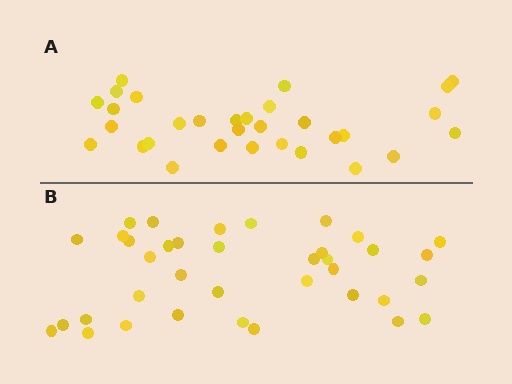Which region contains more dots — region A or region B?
Region B (the bottom region) has more dots.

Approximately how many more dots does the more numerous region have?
Region B has about 6 more dots than region A.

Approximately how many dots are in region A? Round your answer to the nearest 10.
About 30 dots. (The exact count is 31, which rounds to 30.)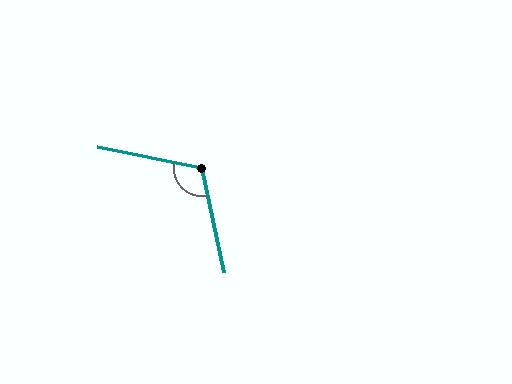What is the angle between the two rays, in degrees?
Approximately 113 degrees.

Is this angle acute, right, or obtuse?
It is obtuse.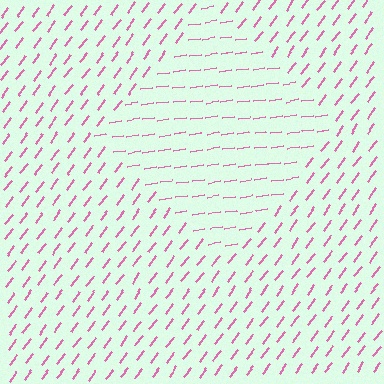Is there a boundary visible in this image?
Yes, there is a texture boundary formed by a change in line orientation.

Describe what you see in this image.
The image is filled with small pink line segments. A diamond region in the image has lines oriented differently from the surrounding lines, creating a visible texture boundary.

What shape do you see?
I see a diamond.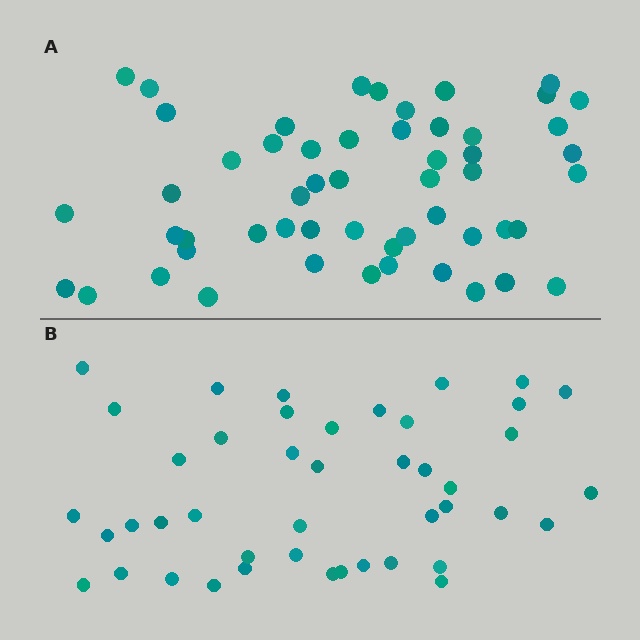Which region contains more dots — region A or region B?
Region A (the top region) has more dots.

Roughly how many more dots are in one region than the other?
Region A has roughly 10 or so more dots than region B.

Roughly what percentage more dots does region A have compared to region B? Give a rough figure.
About 25% more.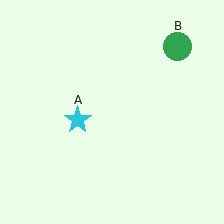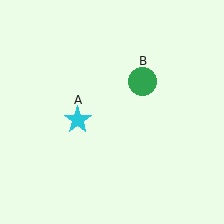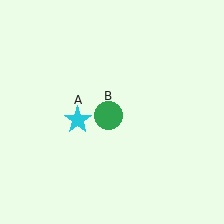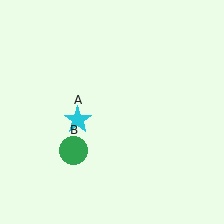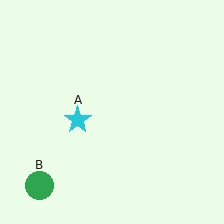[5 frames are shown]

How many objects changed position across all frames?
1 object changed position: green circle (object B).